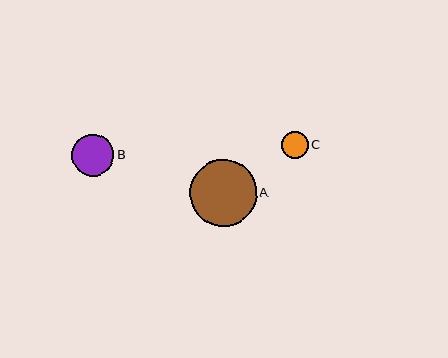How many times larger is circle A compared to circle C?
Circle A is approximately 2.5 times the size of circle C.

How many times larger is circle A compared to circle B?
Circle A is approximately 1.6 times the size of circle B.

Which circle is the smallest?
Circle C is the smallest with a size of approximately 27 pixels.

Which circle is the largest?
Circle A is the largest with a size of approximately 67 pixels.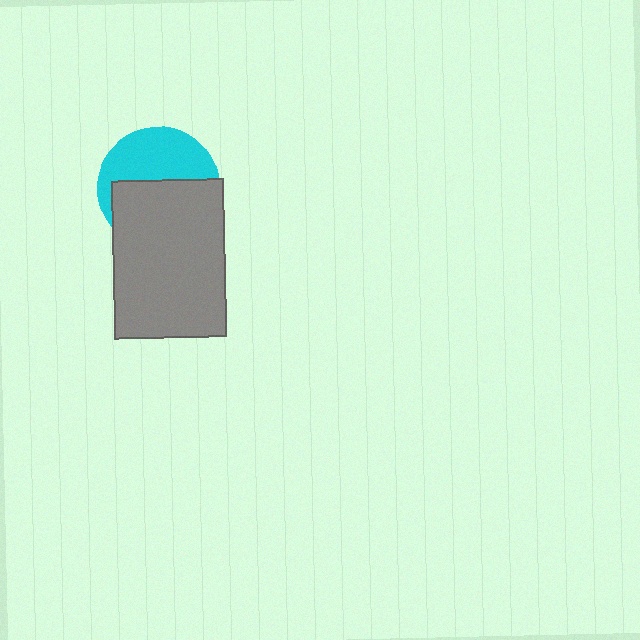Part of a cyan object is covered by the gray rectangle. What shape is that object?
It is a circle.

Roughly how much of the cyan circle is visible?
A small part of it is visible (roughly 45%).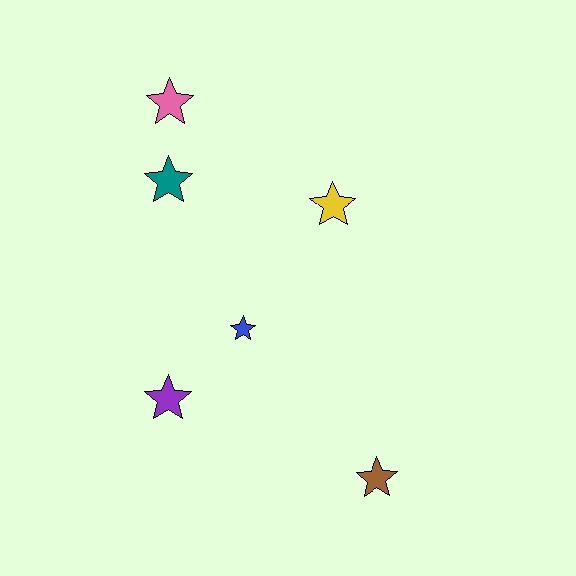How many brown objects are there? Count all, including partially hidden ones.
There is 1 brown object.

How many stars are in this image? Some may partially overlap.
There are 6 stars.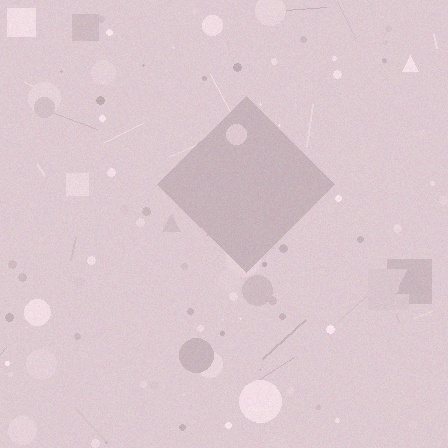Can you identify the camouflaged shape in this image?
The camouflaged shape is a diamond.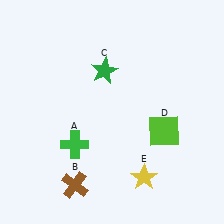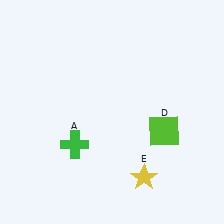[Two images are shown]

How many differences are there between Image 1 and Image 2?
There are 2 differences between the two images.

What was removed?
The brown cross (B), the green star (C) were removed in Image 2.